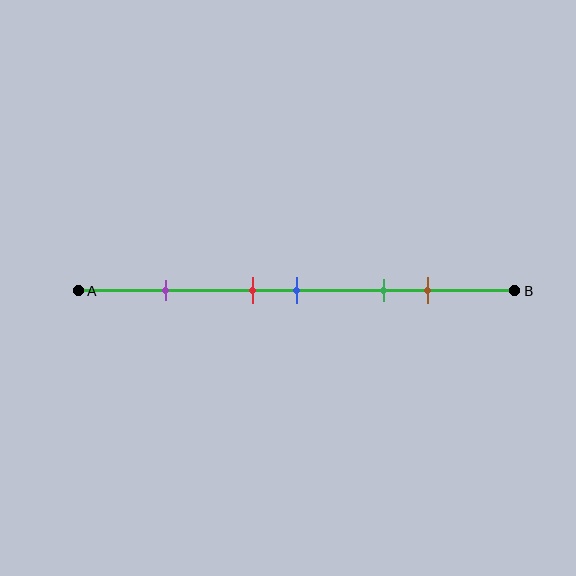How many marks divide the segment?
There are 5 marks dividing the segment.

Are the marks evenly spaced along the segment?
No, the marks are not evenly spaced.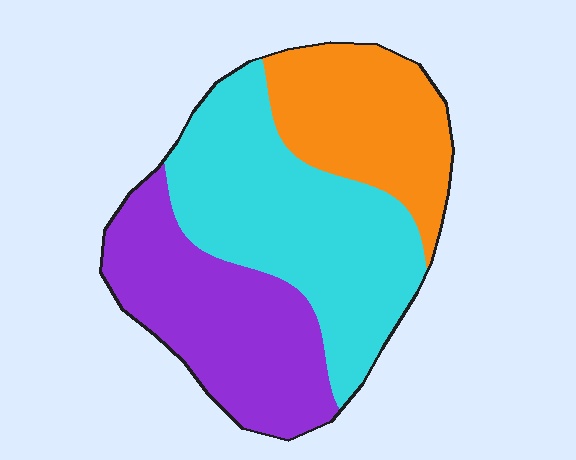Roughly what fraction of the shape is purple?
Purple takes up about one third (1/3) of the shape.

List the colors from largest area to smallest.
From largest to smallest: cyan, purple, orange.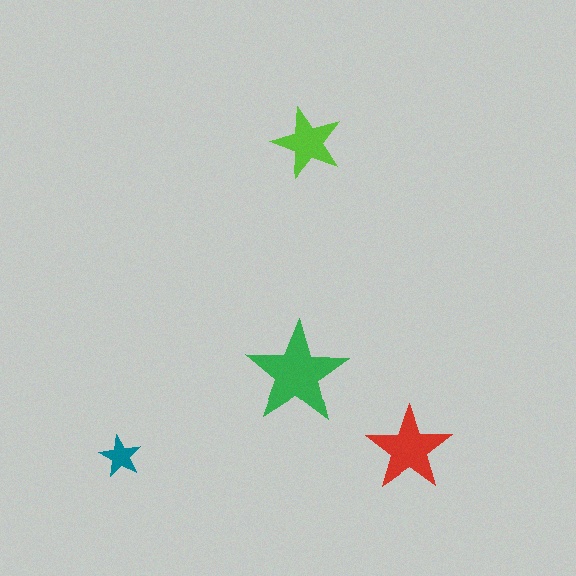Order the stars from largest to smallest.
the green one, the red one, the lime one, the teal one.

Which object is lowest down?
The teal star is bottommost.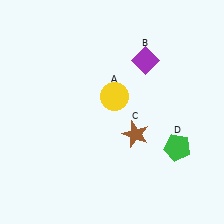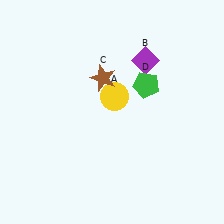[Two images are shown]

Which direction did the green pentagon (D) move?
The green pentagon (D) moved up.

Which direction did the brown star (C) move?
The brown star (C) moved up.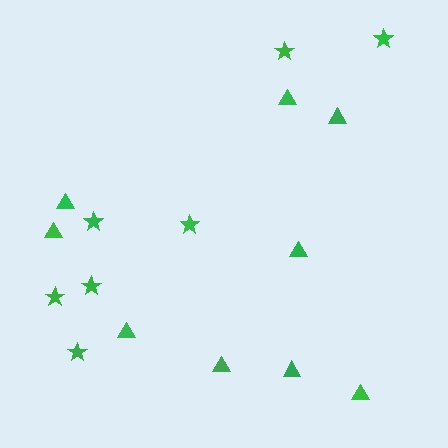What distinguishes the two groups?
There are 2 groups: one group of stars (7) and one group of triangles (9).